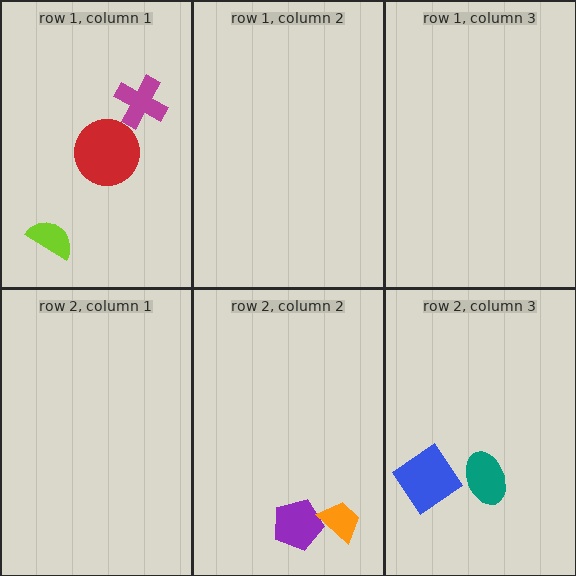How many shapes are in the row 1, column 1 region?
3.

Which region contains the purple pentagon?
The row 2, column 2 region.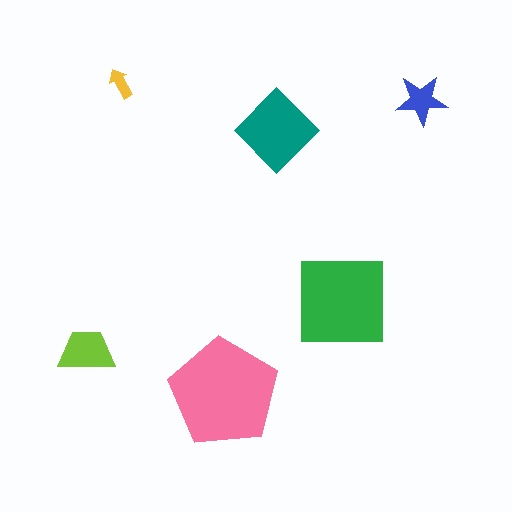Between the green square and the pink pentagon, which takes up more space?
The pink pentagon.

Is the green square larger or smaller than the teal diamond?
Larger.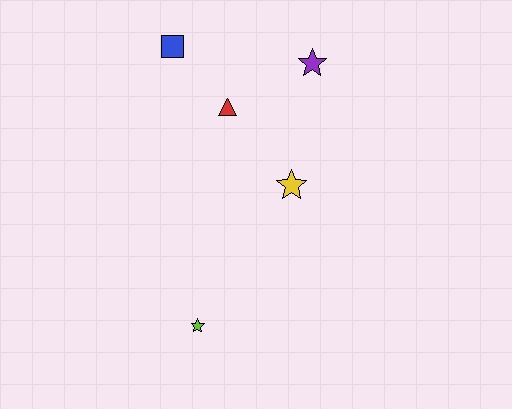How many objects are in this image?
There are 5 objects.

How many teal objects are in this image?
There are no teal objects.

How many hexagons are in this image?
There are no hexagons.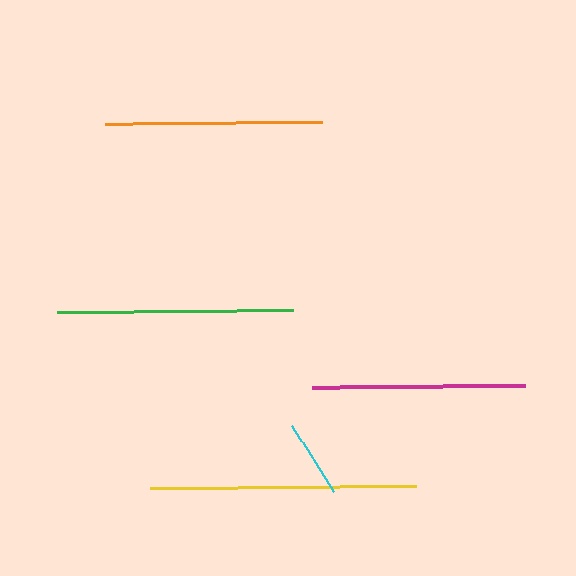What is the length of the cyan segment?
The cyan segment is approximately 78 pixels long.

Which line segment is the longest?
The yellow line is the longest at approximately 266 pixels.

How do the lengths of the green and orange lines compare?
The green and orange lines are approximately the same length.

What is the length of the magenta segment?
The magenta segment is approximately 213 pixels long.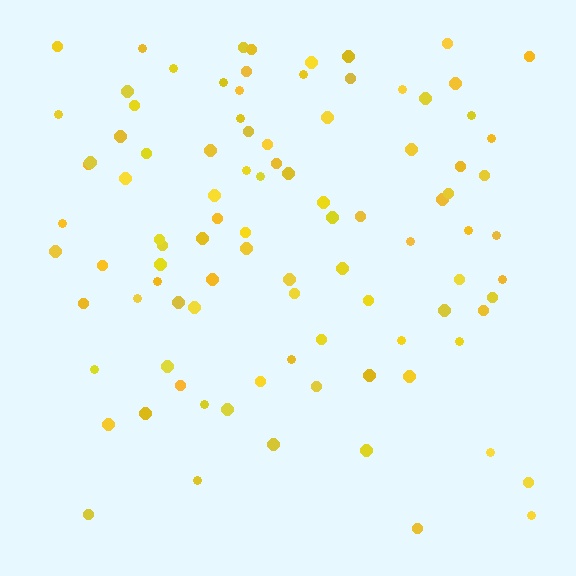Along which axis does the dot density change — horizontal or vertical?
Vertical.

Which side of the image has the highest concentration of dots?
The top.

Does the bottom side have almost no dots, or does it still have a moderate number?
Still a moderate number, just noticeably fewer than the top.